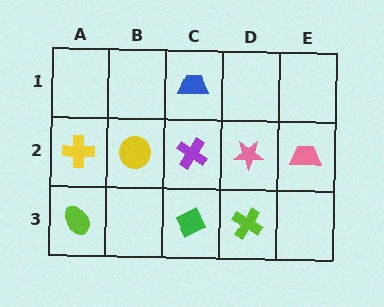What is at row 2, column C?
A purple cross.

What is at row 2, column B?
A yellow circle.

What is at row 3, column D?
A lime cross.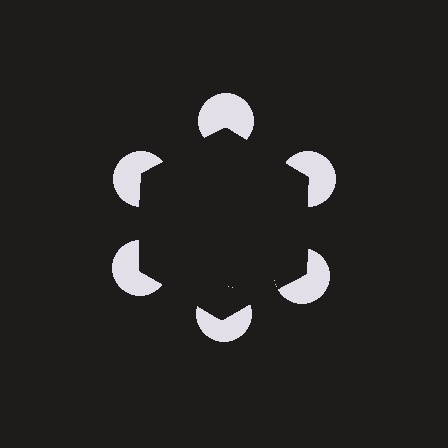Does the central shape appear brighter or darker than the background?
It typically appears slightly darker than the background, even though no actual brightness change is drawn.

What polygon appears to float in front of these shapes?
An illusory hexagon — its edges are inferred from the aligned wedge cuts in the pac-man discs, not physically drawn.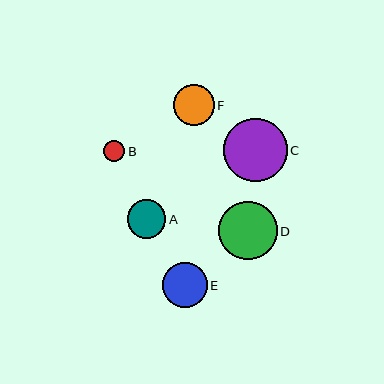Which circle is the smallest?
Circle B is the smallest with a size of approximately 21 pixels.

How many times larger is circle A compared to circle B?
Circle A is approximately 1.8 times the size of circle B.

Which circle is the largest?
Circle C is the largest with a size of approximately 64 pixels.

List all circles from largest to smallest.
From largest to smallest: C, D, E, F, A, B.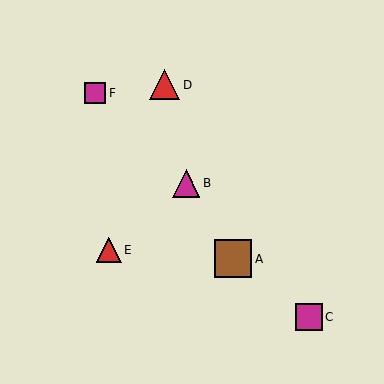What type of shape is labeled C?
Shape C is a magenta square.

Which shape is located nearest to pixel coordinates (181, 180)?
The magenta triangle (labeled B) at (186, 183) is nearest to that location.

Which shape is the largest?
The brown square (labeled A) is the largest.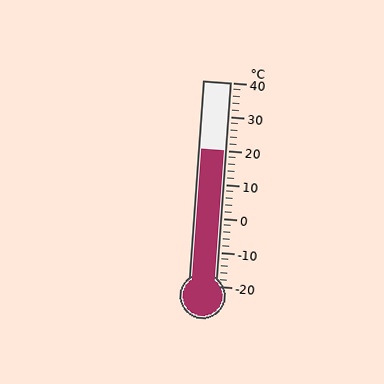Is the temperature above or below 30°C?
The temperature is below 30°C.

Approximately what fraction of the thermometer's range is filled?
The thermometer is filled to approximately 65% of its range.